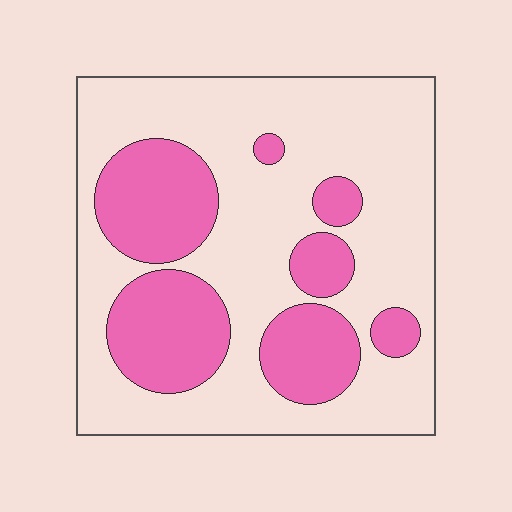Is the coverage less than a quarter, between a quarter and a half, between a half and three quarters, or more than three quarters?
Between a quarter and a half.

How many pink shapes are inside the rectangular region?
7.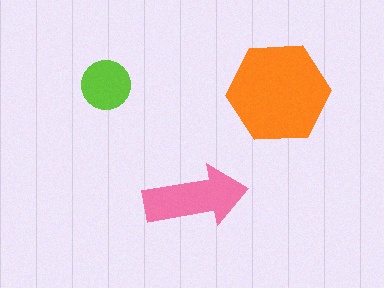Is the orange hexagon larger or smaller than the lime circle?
Larger.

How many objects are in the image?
There are 3 objects in the image.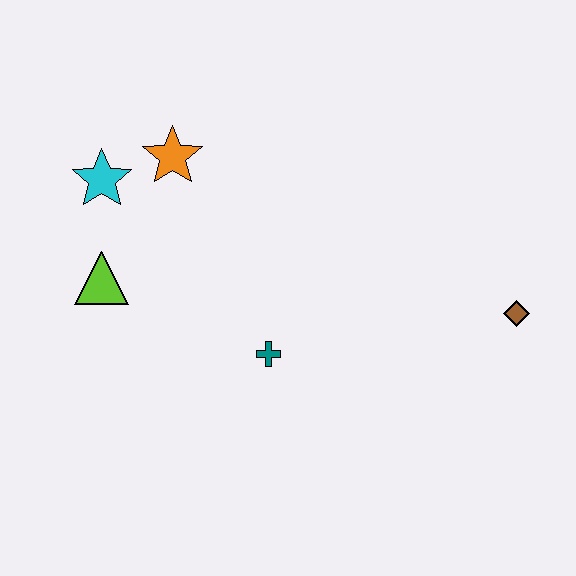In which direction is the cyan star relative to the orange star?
The cyan star is to the left of the orange star.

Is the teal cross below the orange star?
Yes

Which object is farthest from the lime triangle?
The brown diamond is farthest from the lime triangle.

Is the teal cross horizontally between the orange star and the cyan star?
No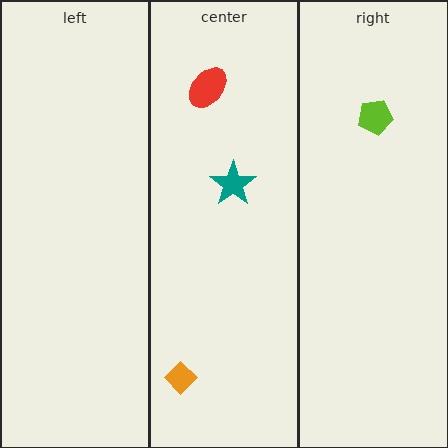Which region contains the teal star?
The center region.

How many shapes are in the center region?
3.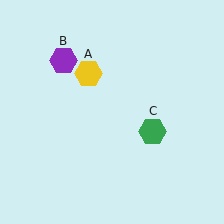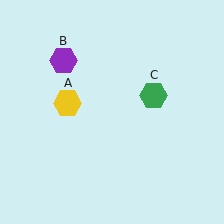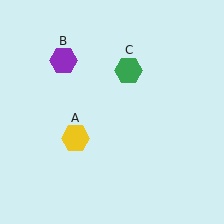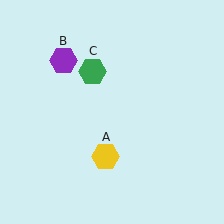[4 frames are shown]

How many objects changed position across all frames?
2 objects changed position: yellow hexagon (object A), green hexagon (object C).